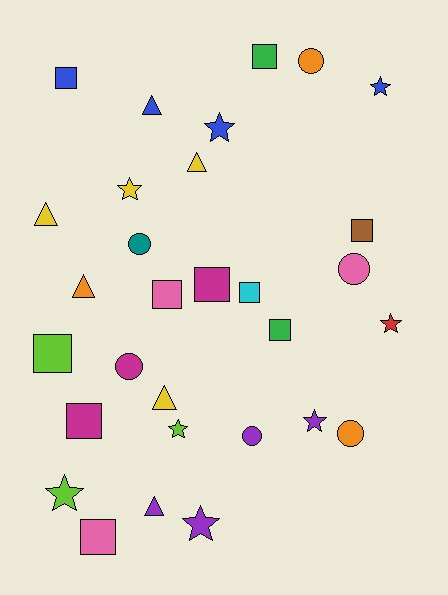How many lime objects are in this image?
There are 3 lime objects.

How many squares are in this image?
There are 10 squares.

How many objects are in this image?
There are 30 objects.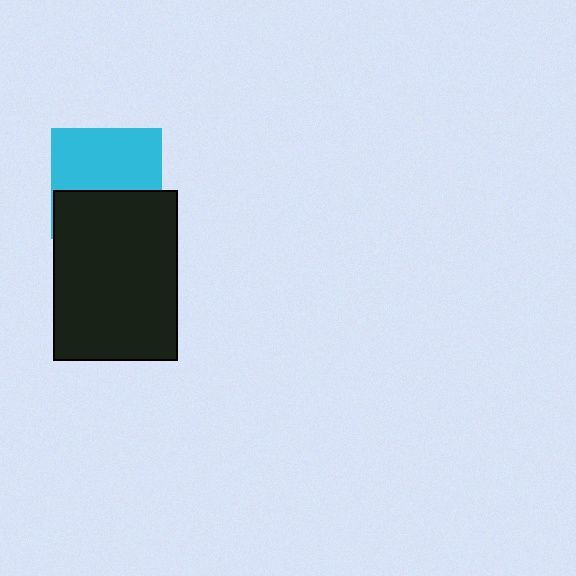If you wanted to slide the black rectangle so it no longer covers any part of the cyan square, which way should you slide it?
Slide it down — that is the most direct way to separate the two shapes.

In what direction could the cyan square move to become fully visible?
The cyan square could move up. That would shift it out from behind the black rectangle entirely.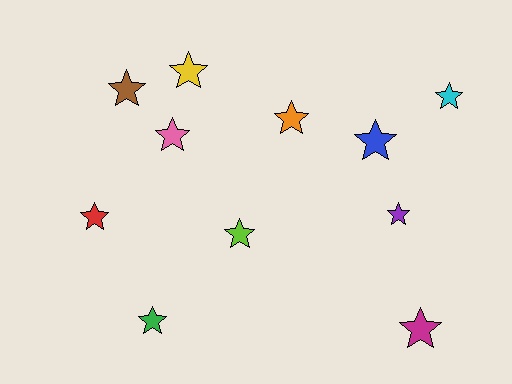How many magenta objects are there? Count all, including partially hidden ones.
There is 1 magenta object.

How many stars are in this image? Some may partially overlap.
There are 11 stars.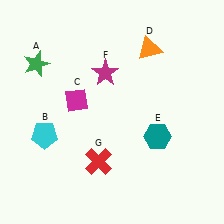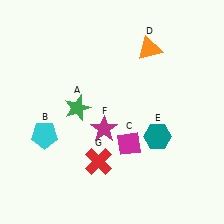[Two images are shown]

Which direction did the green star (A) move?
The green star (A) moved down.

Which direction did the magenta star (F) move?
The magenta star (F) moved down.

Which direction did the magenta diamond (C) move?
The magenta diamond (C) moved right.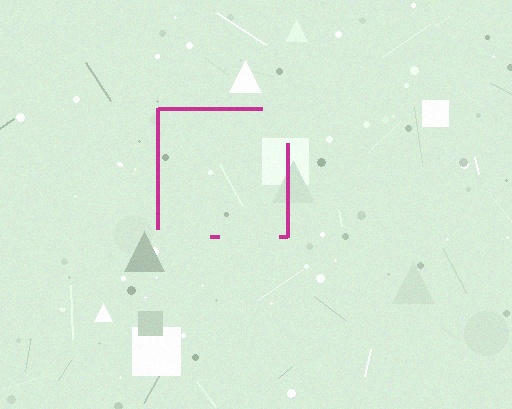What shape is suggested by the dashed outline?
The dashed outline suggests a square.